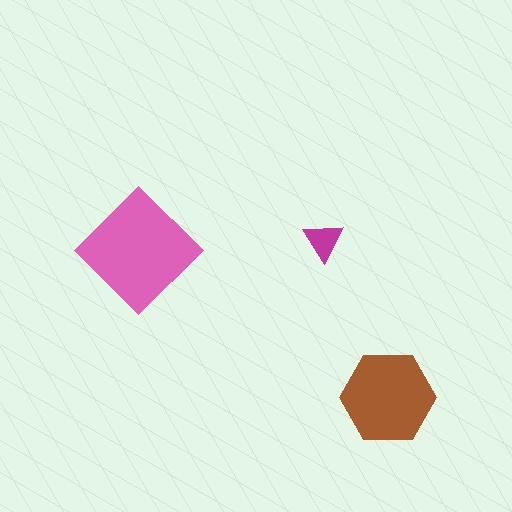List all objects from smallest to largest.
The magenta triangle, the brown hexagon, the pink diamond.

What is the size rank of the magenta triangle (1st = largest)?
3rd.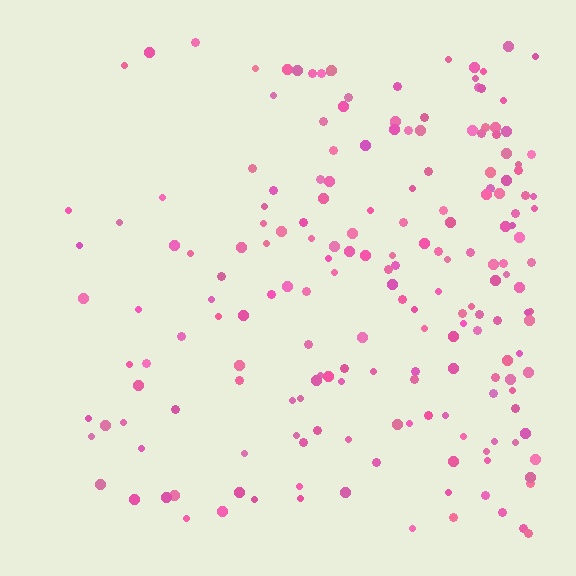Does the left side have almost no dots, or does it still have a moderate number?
Still a moderate number, just noticeably fewer than the right.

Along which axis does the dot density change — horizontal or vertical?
Horizontal.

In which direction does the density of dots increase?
From left to right, with the right side densest.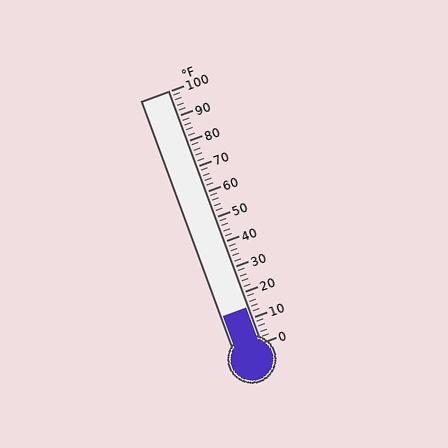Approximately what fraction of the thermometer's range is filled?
The thermometer is filled to approximately 15% of its range.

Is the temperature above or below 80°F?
The temperature is below 80°F.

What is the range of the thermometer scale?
The thermometer scale ranges from 0°F to 100°F.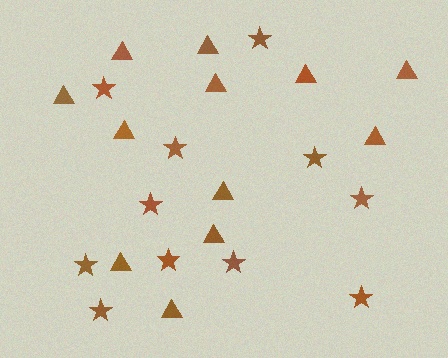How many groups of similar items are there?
There are 2 groups: one group of stars (11) and one group of triangles (12).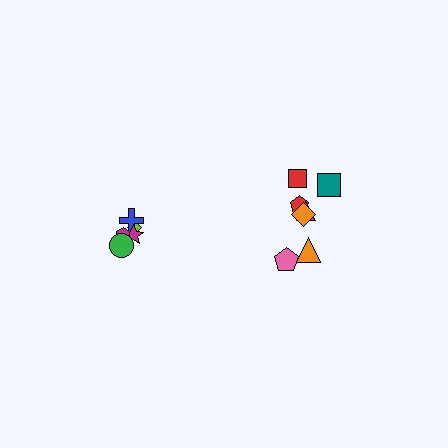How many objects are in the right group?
There are 7 objects.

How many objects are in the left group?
There are 5 objects.